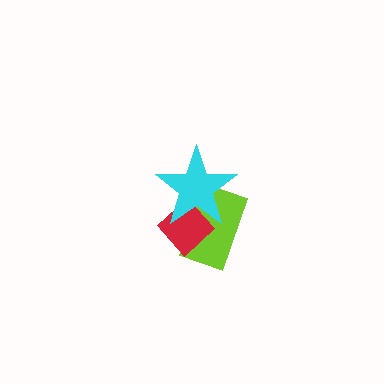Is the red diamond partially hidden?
Yes, it is partially covered by another shape.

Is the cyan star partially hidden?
No, no other shape covers it.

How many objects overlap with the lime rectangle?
2 objects overlap with the lime rectangle.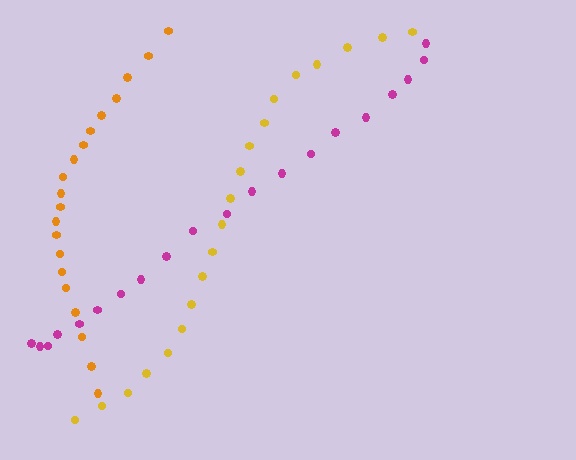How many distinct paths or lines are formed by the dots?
There are 3 distinct paths.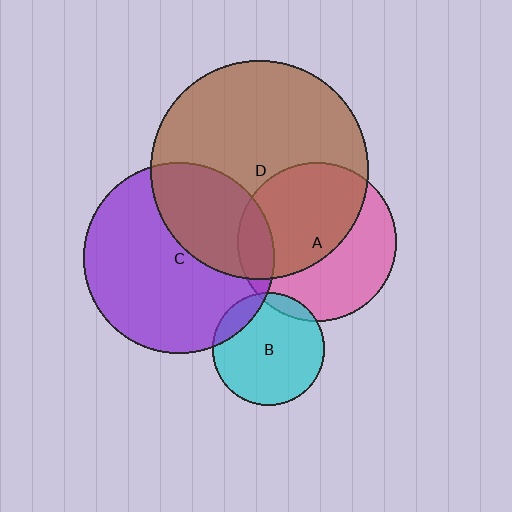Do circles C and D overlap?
Yes.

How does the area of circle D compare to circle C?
Approximately 1.3 times.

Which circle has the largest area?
Circle D (brown).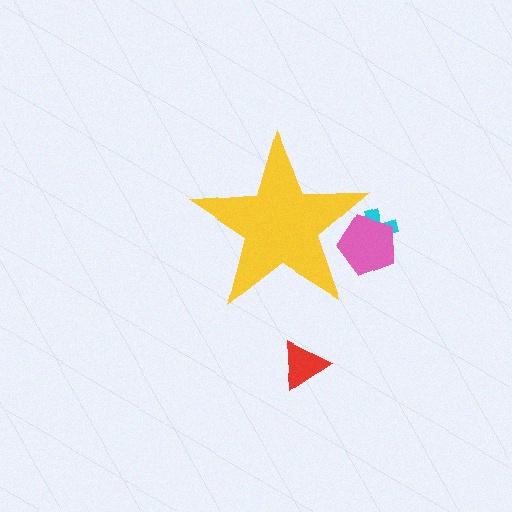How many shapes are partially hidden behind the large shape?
2 shapes are partially hidden.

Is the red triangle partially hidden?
No, the red triangle is fully visible.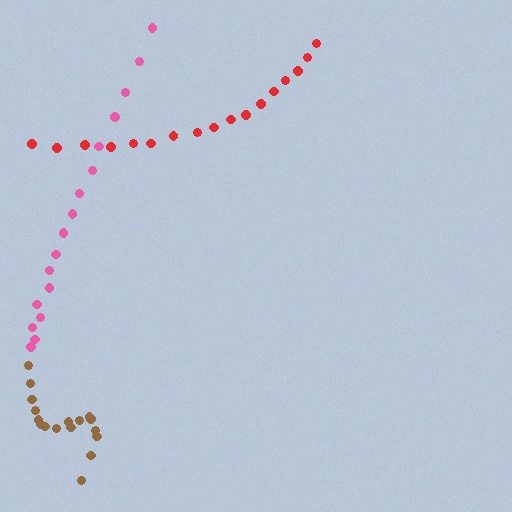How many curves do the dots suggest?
There are 3 distinct paths.